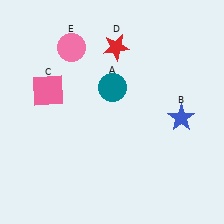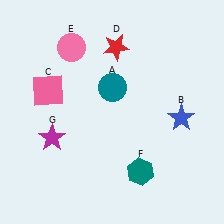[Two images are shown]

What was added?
A teal hexagon (F), a magenta star (G) were added in Image 2.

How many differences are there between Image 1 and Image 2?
There are 2 differences between the two images.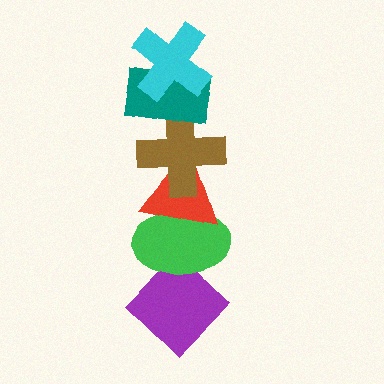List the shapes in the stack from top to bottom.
From top to bottom: the cyan cross, the teal rectangle, the brown cross, the red triangle, the green ellipse, the purple diamond.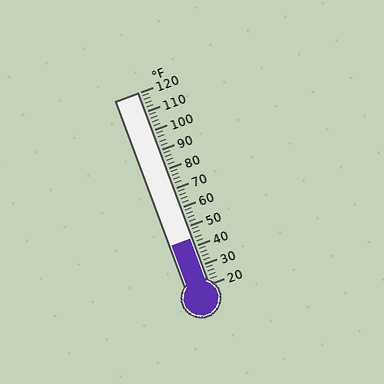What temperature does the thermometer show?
The thermometer shows approximately 44°F.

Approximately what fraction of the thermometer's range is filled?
The thermometer is filled to approximately 25% of its range.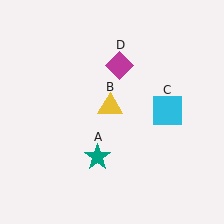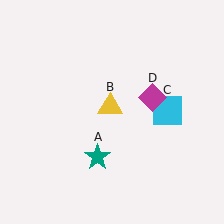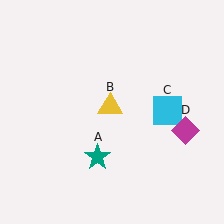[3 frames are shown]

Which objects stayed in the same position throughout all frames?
Teal star (object A) and yellow triangle (object B) and cyan square (object C) remained stationary.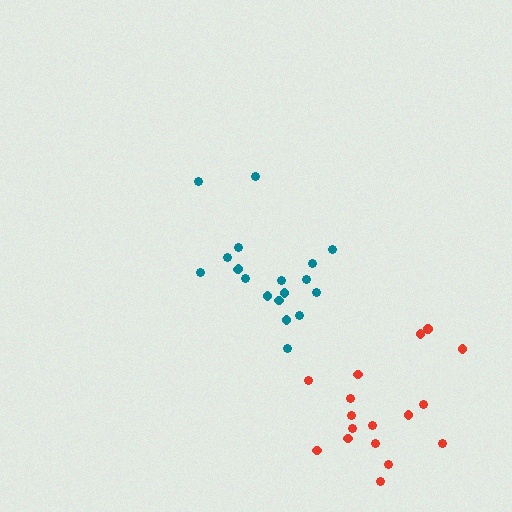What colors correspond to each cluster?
The clusters are colored: teal, red.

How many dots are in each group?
Group 1: 19 dots, Group 2: 17 dots (36 total).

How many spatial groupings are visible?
There are 2 spatial groupings.